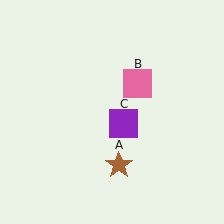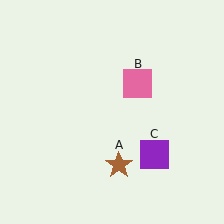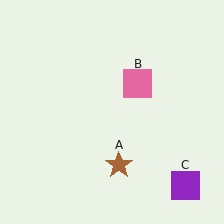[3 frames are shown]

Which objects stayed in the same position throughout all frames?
Brown star (object A) and pink square (object B) remained stationary.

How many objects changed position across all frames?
1 object changed position: purple square (object C).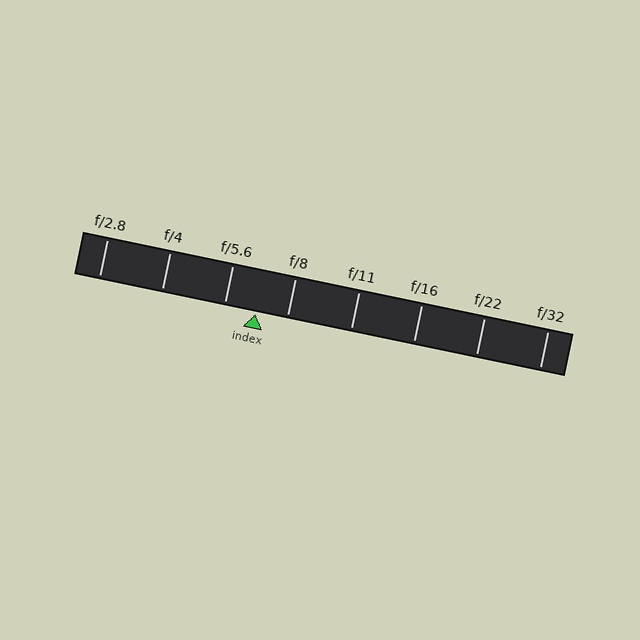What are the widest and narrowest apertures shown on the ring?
The widest aperture shown is f/2.8 and the narrowest is f/32.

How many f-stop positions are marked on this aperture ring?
There are 8 f-stop positions marked.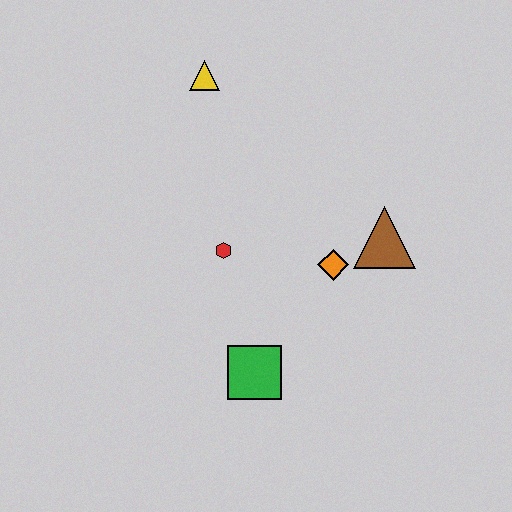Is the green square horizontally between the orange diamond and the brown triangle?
No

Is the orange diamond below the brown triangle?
Yes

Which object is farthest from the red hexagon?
The yellow triangle is farthest from the red hexagon.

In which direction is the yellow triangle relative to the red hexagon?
The yellow triangle is above the red hexagon.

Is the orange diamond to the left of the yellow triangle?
No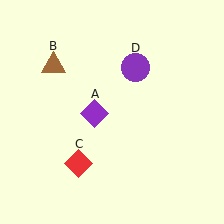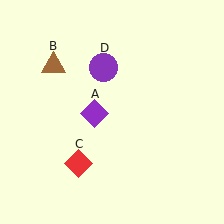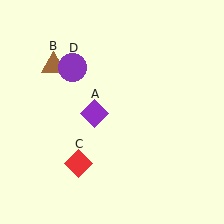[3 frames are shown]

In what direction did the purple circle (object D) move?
The purple circle (object D) moved left.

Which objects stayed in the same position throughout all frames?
Purple diamond (object A) and brown triangle (object B) and red diamond (object C) remained stationary.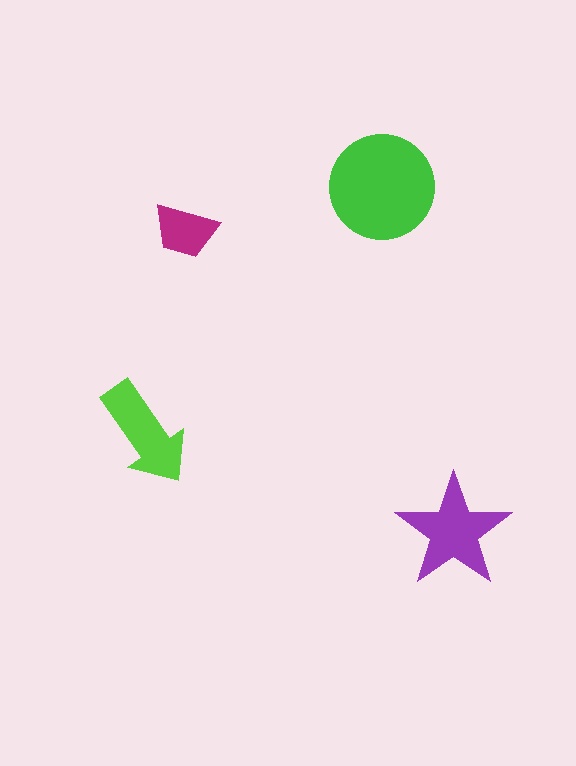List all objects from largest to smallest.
The green circle, the purple star, the lime arrow, the magenta trapezoid.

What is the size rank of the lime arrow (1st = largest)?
3rd.